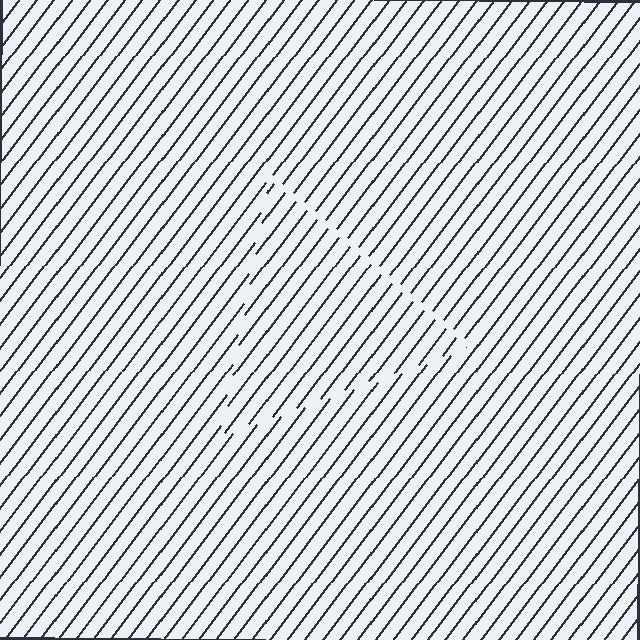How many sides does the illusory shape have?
3 sides — the line-ends trace a triangle.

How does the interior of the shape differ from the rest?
The interior of the shape contains the same grating, shifted by half a period — the contour is defined by the phase discontinuity where line-ends from the inner and outer gratings abut.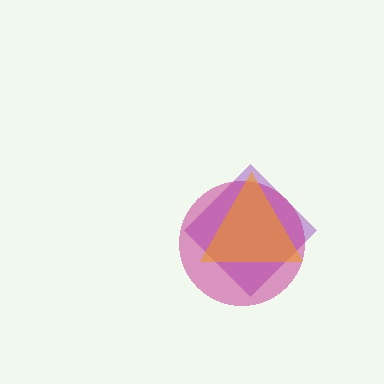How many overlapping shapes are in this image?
There are 3 overlapping shapes in the image.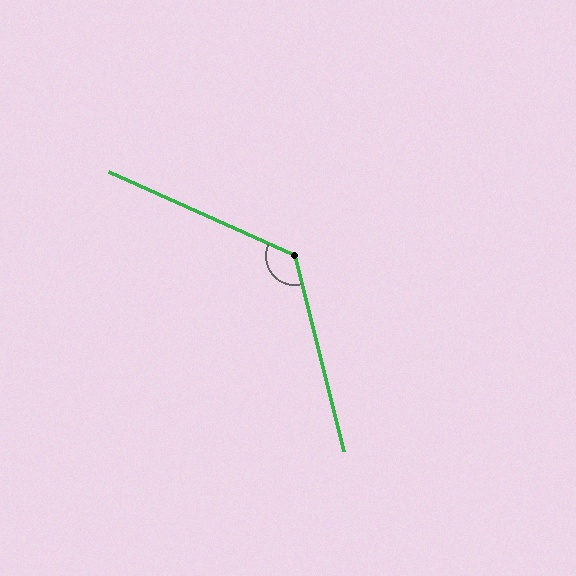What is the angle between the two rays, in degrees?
Approximately 128 degrees.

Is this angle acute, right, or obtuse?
It is obtuse.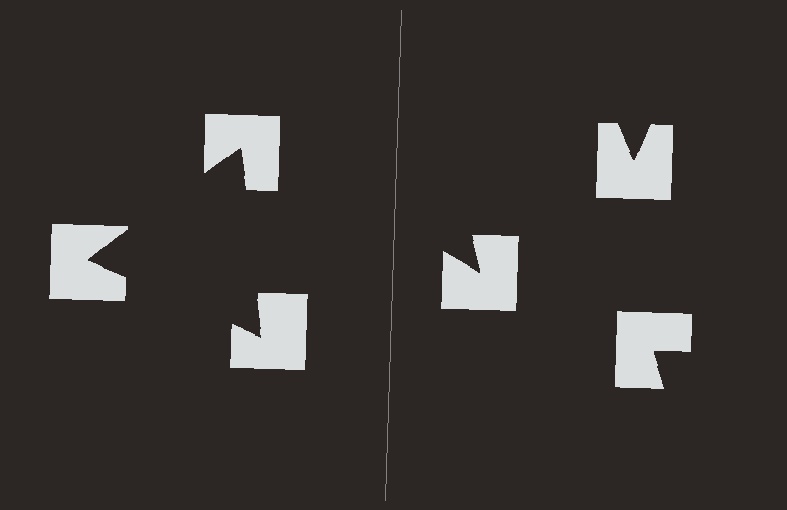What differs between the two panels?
The notched squares are positioned identically on both sides; only the wedge orientations differ. On the left they align to a triangle; on the right they are misaligned.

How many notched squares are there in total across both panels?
6 — 3 on each side.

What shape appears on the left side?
An illusory triangle.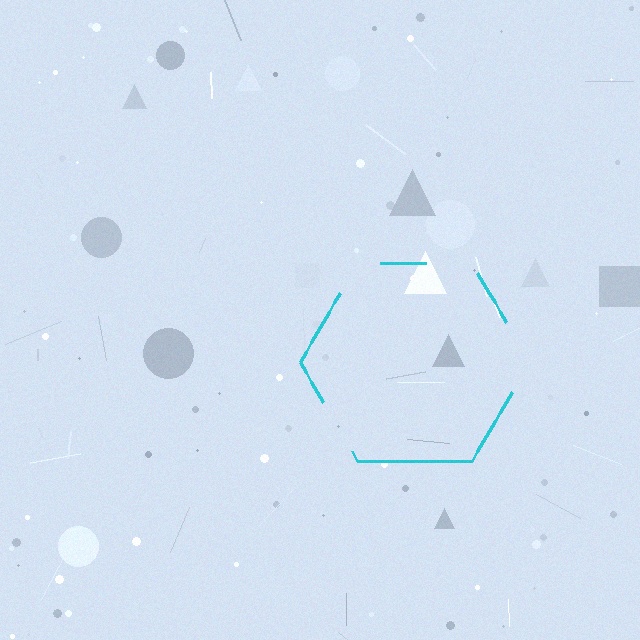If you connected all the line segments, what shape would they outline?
They would outline a hexagon.